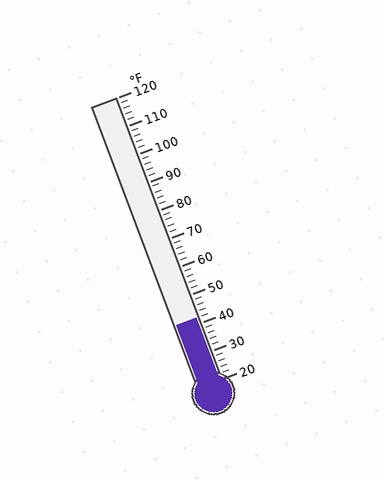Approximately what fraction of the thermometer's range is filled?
The thermometer is filled to approximately 20% of its range.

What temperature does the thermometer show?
The thermometer shows approximately 42°F.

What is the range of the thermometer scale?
The thermometer scale ranges from 20°F to 120°F.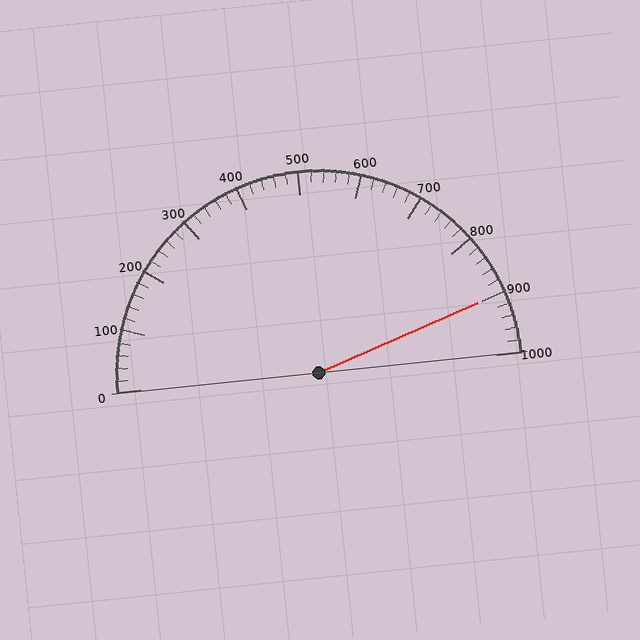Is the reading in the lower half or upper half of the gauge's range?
The reading is in the upper half of the range (0 to 1000).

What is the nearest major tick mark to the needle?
The nearest major tick mark is 900.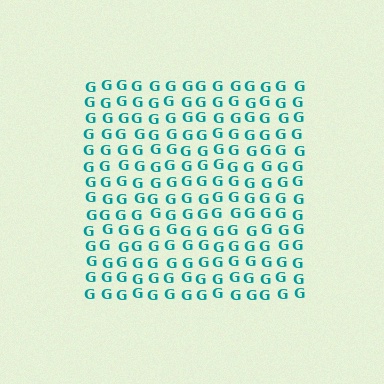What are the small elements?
The small elements are letter G's.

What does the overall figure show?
The overall figure shows a square.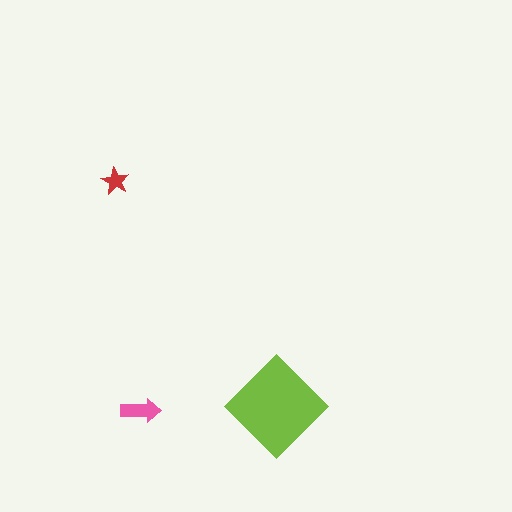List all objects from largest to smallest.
The lime diamond, the pink arrow, the red star.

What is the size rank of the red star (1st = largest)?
3rd.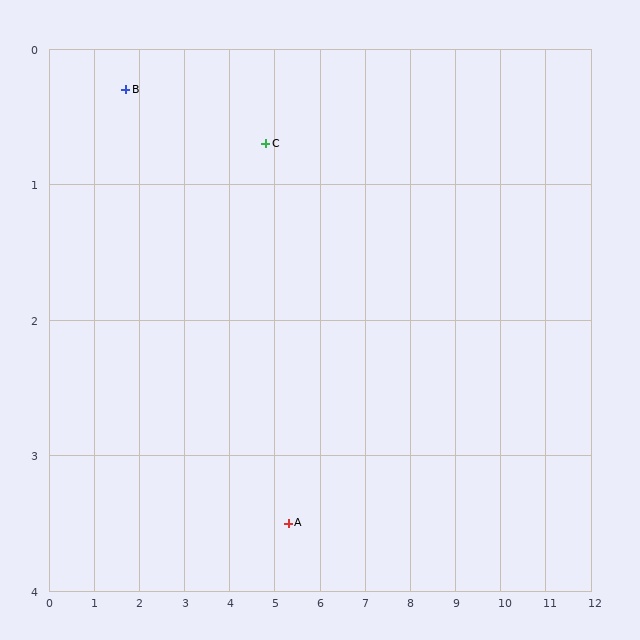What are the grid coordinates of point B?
Point B is at approximately (1.7, 0.3).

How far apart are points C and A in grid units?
Points C and A are about 2.8 grid units apart.